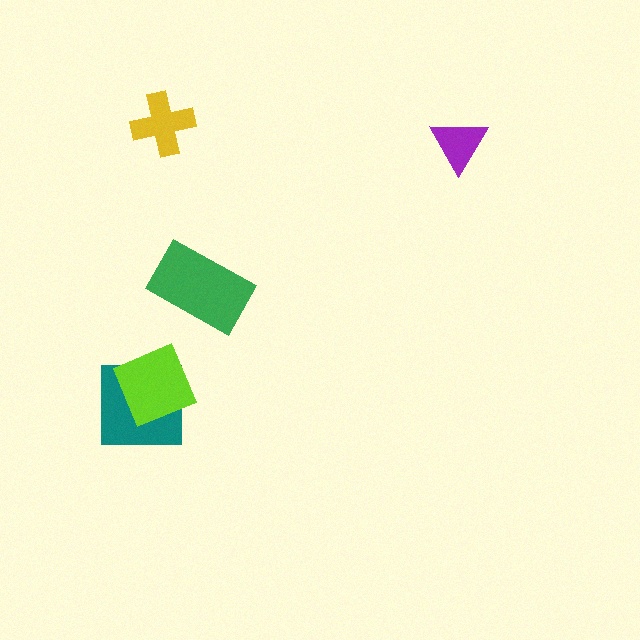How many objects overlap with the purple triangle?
0 objects overlap with the purple triangle.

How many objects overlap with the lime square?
1 object overlaps with the lime square.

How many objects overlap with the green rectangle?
0 objects overlap with the green rectangle.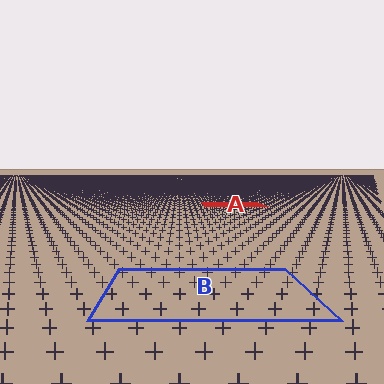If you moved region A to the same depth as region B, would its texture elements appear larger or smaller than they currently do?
They would appear larger. At a closer depth, the same texture elements are projected at a bigger on-screen size.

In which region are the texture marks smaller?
The texture marks are smaller in region A, because it is farther away.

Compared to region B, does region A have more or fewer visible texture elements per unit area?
Region A has more texture elements per unit area — they are packed more densely because it is farther away.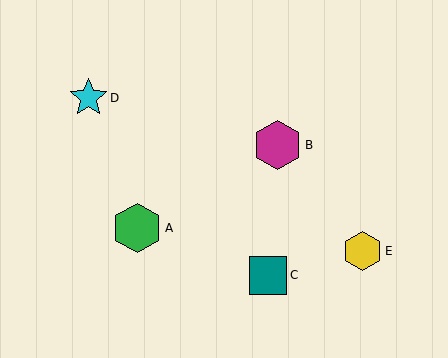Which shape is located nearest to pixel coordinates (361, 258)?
The yellow hexagon (labeled E) at (362, 251) is nearest to that location.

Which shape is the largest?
The magenta hexagon (labeled B) is the largest.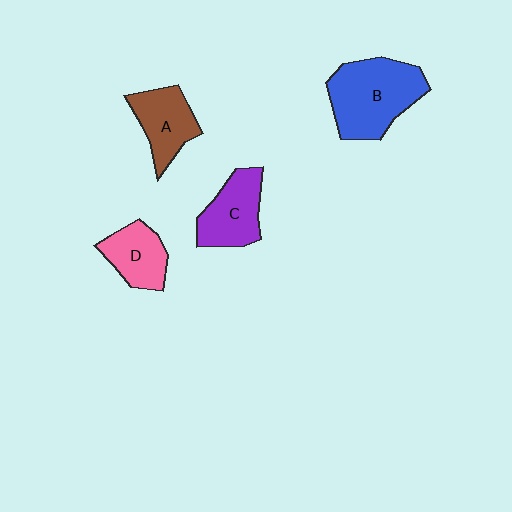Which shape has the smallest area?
Shape D (pink).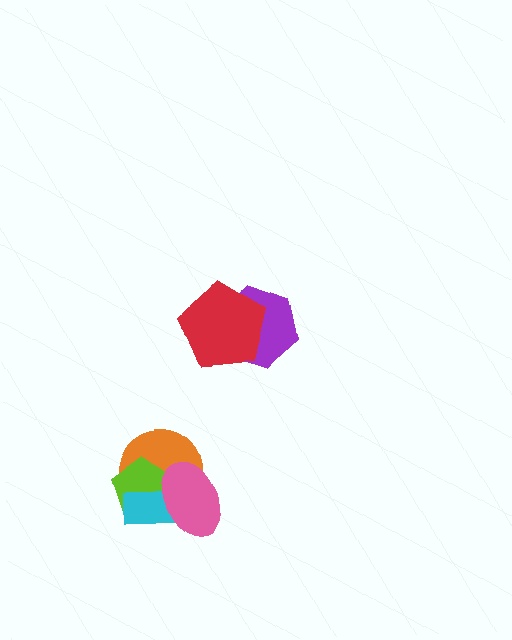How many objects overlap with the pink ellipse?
3 objects overlap with the pink ellipse.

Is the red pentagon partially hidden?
No, no other shape covers it.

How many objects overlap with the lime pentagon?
3 objects overlap with the lime pentagon.